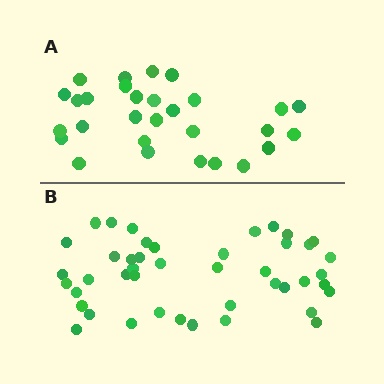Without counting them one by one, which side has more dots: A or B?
Region B (the bottom region) has more dots.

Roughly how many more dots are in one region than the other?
Region B has approximately 15 more dots than region A.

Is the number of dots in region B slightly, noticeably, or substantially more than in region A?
Region B has substantially more. The ratio is roughly 1.5 to 1.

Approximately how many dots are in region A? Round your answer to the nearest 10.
About 30 dots. (The exact count is 29, which rounds to 30.)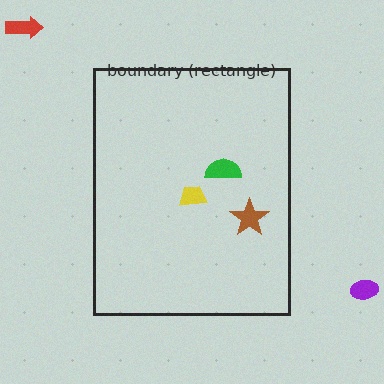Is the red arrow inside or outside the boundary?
Outside.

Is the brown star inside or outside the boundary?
Inside.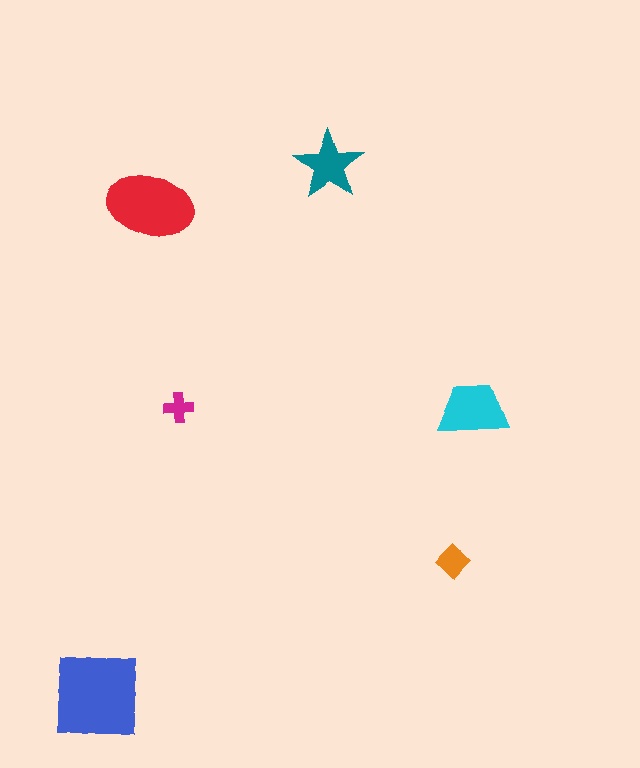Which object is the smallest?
The magenta cross.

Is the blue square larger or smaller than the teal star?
Larger.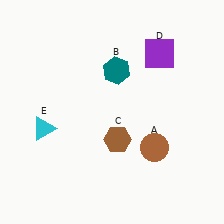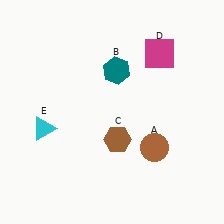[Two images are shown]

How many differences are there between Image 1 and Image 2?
There is 1 difference between the two images.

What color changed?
The square (D) changed from purple in Image 1 to magenta in Image 2.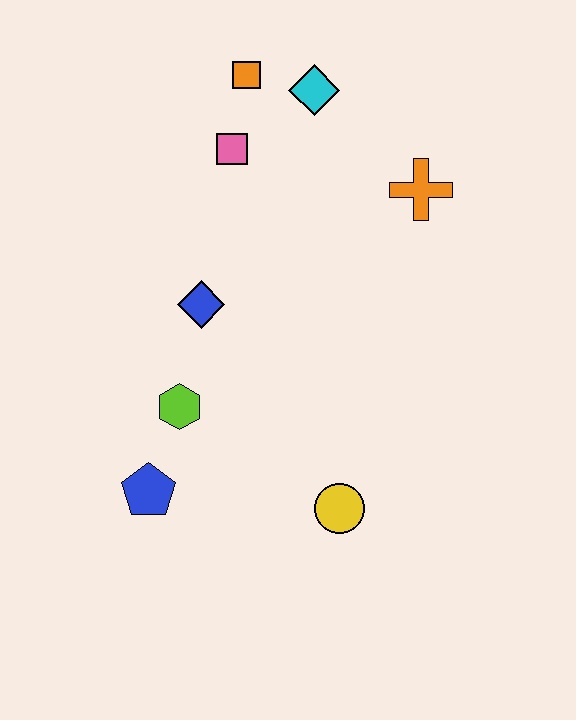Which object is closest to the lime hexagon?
The blue pentagon is closest to the lime hexagon.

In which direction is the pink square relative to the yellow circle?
The pink square is above the yellow circle.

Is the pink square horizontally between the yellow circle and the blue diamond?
Yes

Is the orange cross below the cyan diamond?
Yes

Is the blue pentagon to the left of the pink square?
Yes